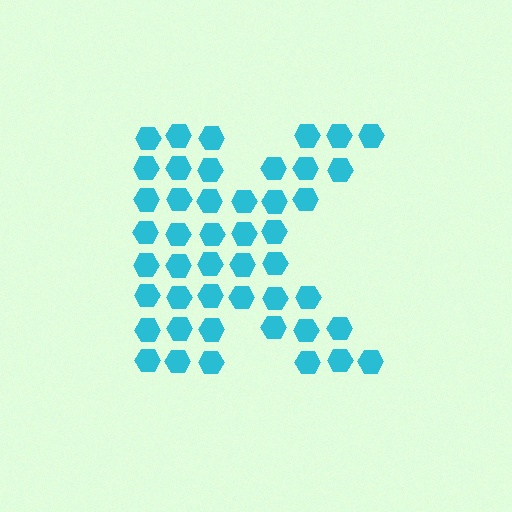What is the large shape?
The large shape is the letter K.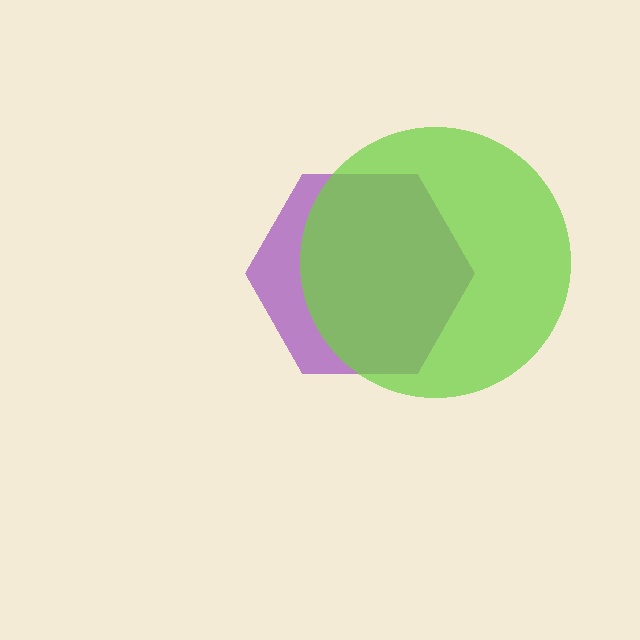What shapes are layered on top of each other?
The layered shapes are: a purple hexagon, a lime circle.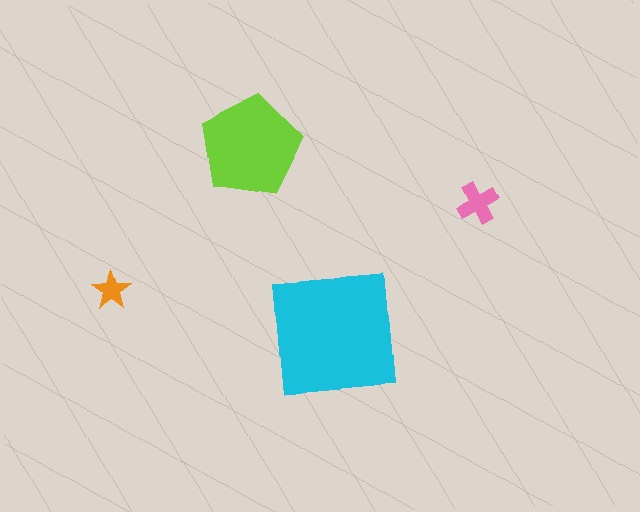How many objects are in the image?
There are 4 objects in the image.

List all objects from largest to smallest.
The cyan square, the lime pentagon, the pink cross, the orange star.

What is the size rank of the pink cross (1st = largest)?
3rd.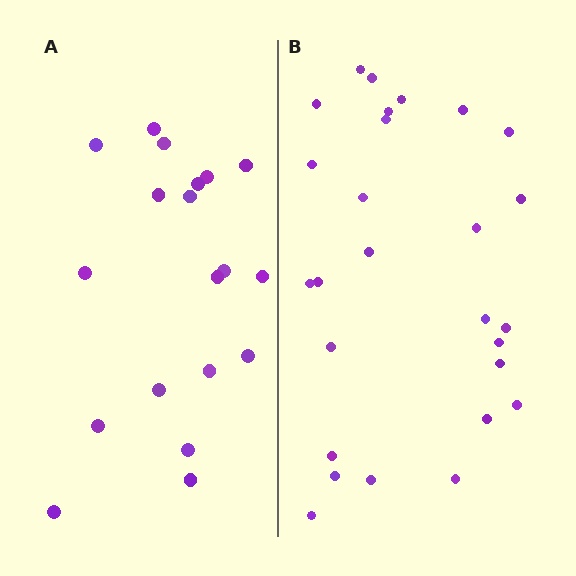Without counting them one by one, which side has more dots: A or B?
Region B (the right region) has more dots.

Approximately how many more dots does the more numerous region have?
Region B has roughly 8 or so more dots than region A.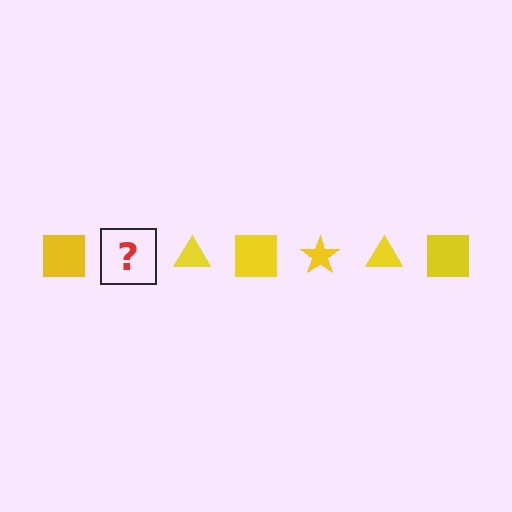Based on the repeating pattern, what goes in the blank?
The blank should be a yellow star.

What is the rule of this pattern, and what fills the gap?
The rule is that the pattern cycles through square, star, triangle shapes in yellow. The gap should be filled with a yellow star.